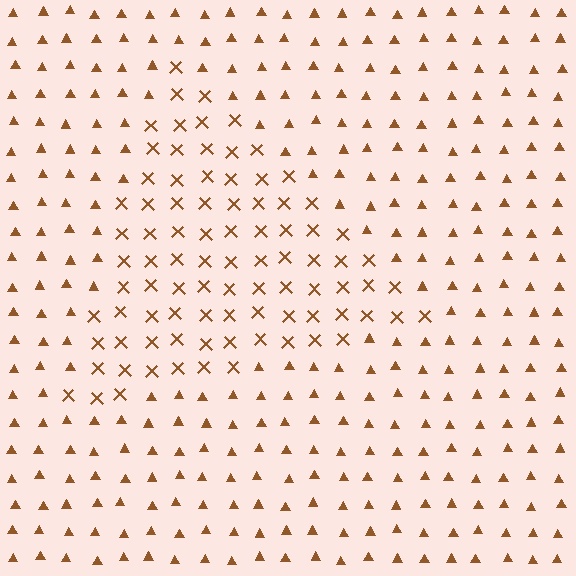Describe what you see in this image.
The image is filled with small brown elements arranged in a uniform grid. A triangle-shaped region contains X marks, while the surrounding area contains triangles. The boundary is defined purely by the change in element shape.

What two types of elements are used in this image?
The image uses X marks inside the triangle region and triangles outside it.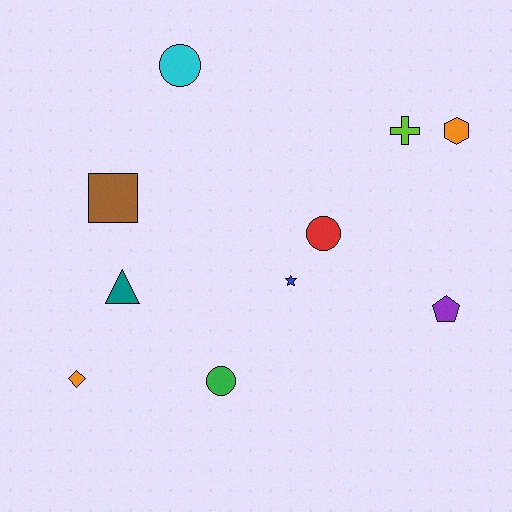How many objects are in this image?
There are 10 objects.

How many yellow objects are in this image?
There are no yellow objects.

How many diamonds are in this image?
There is 1 diamond.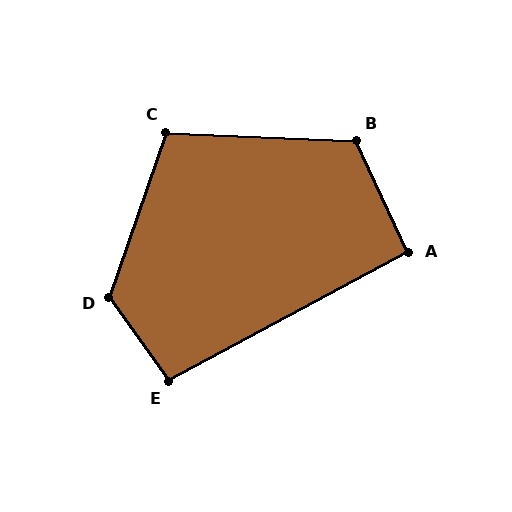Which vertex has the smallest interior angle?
A, at approximately 93 degrees.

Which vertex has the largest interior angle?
D, at approximately 126 degrees.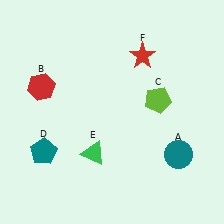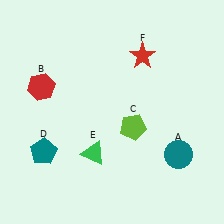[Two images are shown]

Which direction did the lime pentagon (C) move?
The lime pentagon (C) moved down.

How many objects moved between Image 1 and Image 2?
1 object moved between the two images.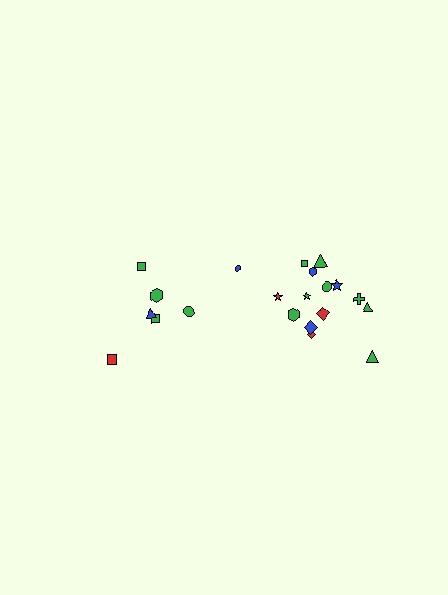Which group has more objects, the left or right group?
The right group.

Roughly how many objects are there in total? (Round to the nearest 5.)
Roughly 20 objects in total.